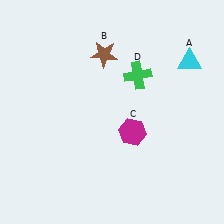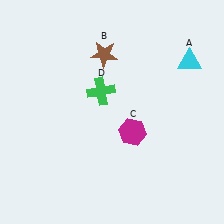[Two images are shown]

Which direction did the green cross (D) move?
The green cross (D) moved left.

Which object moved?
The green cross (D) moved left.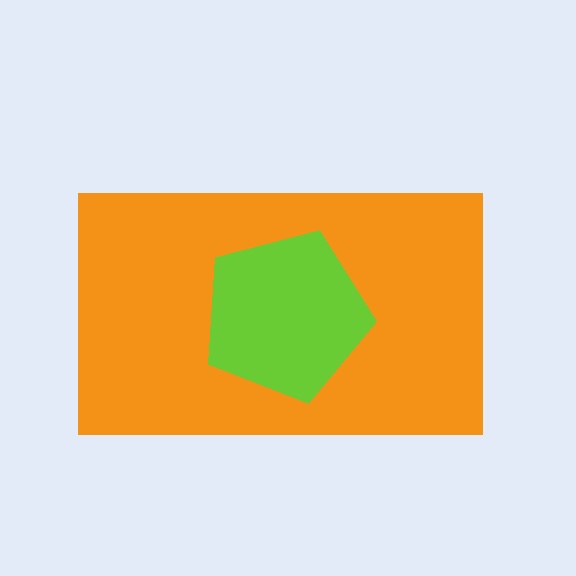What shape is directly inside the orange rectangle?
The lime pentagon.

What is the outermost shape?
The orange rectangle.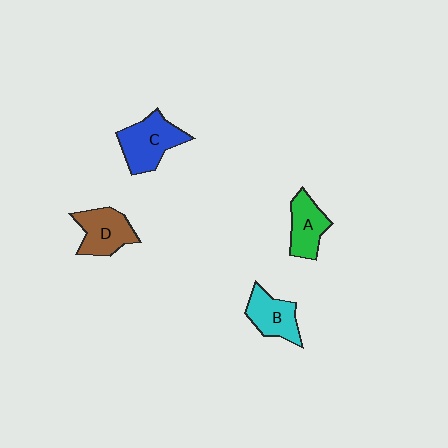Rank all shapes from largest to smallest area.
From largest to smallest: C (blue), D (brown), B (cyan), A (green).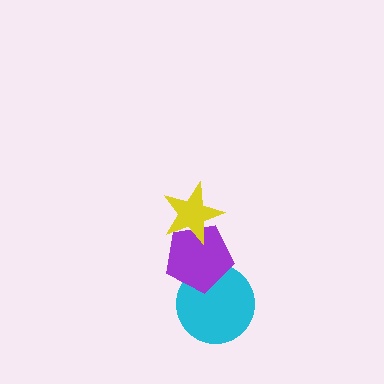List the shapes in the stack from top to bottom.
From top to bottom: the yellow star, the purple pentagon, the cyan circle.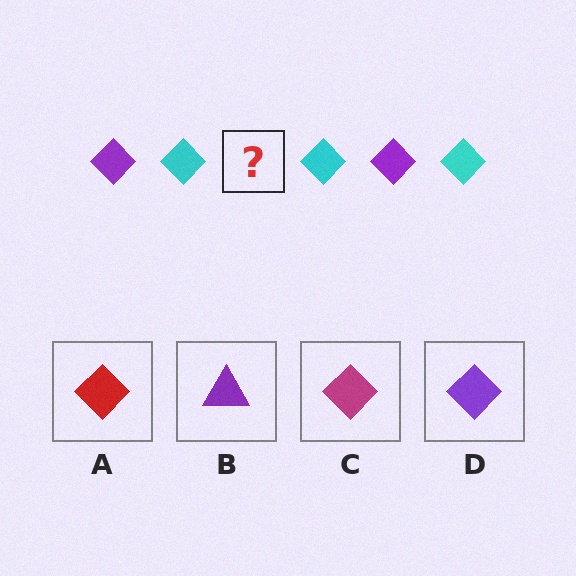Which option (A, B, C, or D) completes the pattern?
D.